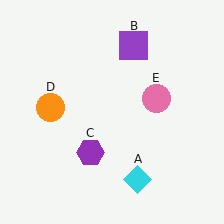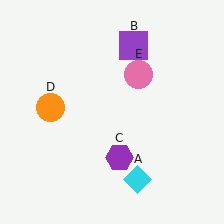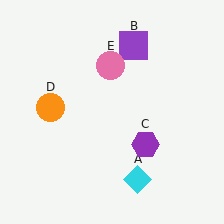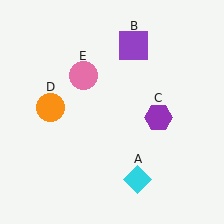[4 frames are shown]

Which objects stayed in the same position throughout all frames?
Cyan diamond (object A) and purple square (object B) and orange circle (object D) remained stationary.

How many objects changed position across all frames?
2 objects changed position: purple hexagon (object C), pink circle (object E).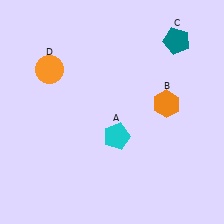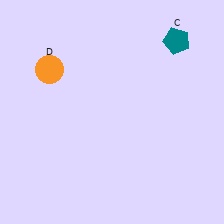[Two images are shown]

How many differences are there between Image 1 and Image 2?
There are 2 differences between the two images.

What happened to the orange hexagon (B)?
The orange hexagon (B) was removed in Image 2. It was in the top-right area of Image 1.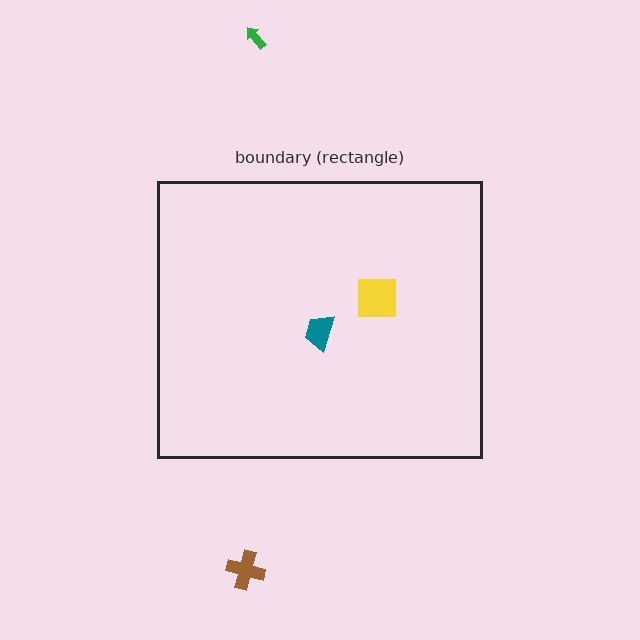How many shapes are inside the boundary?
2 inside, 2 outside.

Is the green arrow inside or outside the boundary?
Outside.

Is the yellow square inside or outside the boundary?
Inside.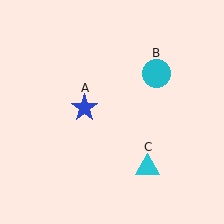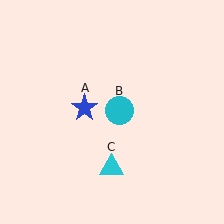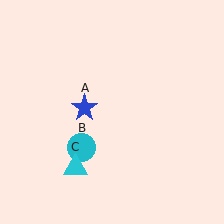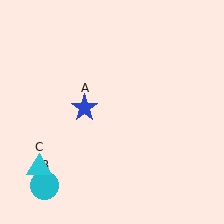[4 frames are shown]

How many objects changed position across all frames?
2 objects changed position: cyan circle (object B), cyan triangle (object C).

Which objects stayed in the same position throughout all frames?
Blue star (object A) remained stationary.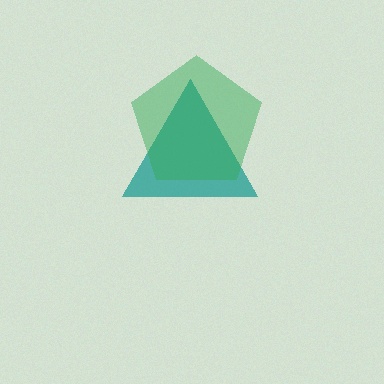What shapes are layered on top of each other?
The layered shapes are: a teal triangle, a green pentagon.